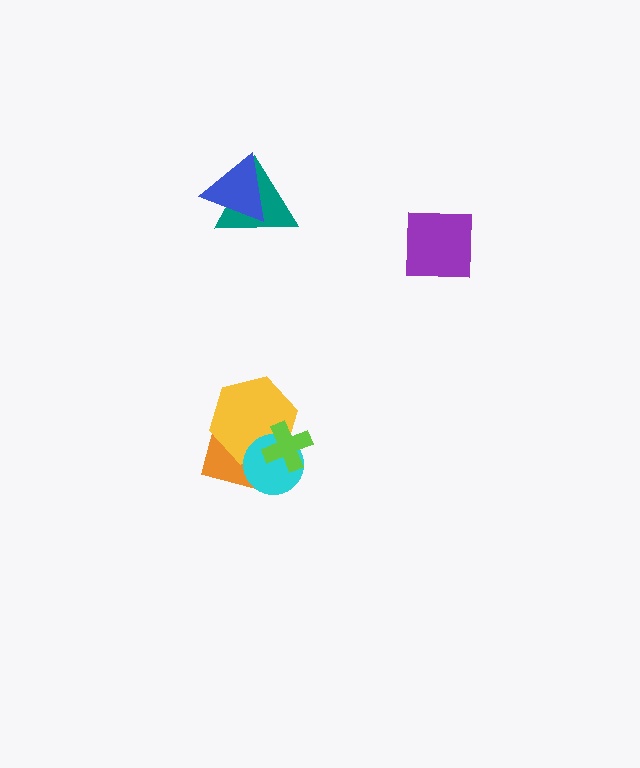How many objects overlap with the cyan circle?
3 objects overlap with the cyan circle.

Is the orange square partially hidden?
Yes, it is partially covered by another shape.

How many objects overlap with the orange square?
3 objects overlap with the orange square.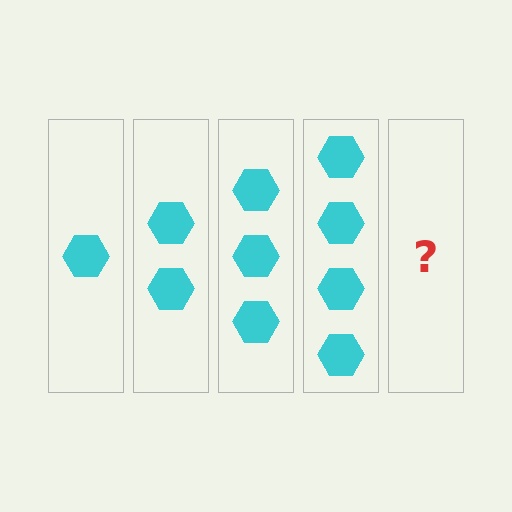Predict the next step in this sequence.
The next step is 5 hexagons.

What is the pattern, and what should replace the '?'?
The pattern is that each step adds one more hexagon. The '?' should be 5 hexagons.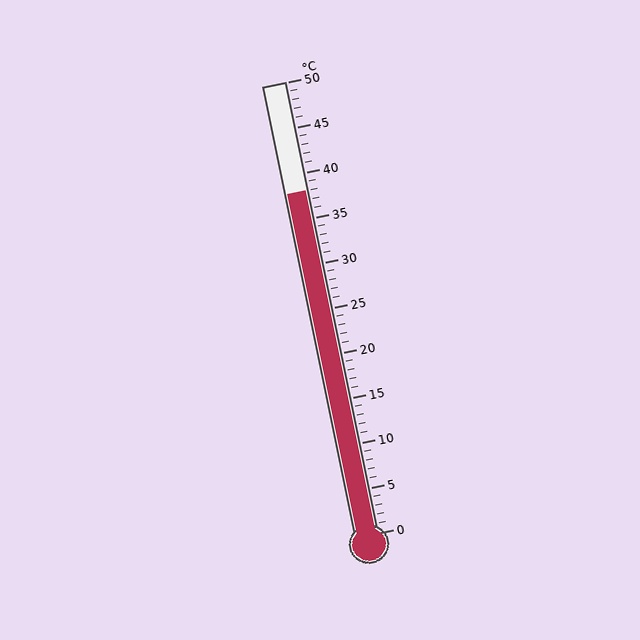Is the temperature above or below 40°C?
The temperature is below 40°C.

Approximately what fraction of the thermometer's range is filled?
The thermometer is filled to approximately 75% of its range.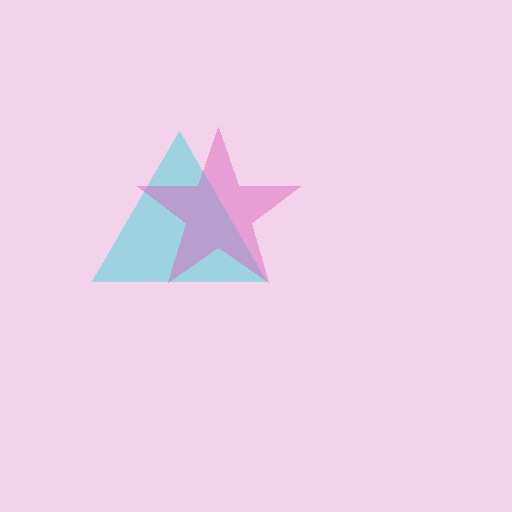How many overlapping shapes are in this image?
There are 2 overlapping shapes in the image.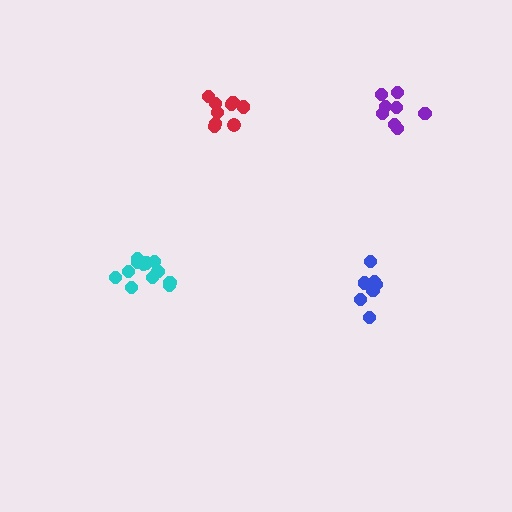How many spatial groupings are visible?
There are 4 spatial groupings.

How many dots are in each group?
Group 1: 8 dots, Group 2: 12 dots, Group 3: 8 dots, Group 4: 9 dots (37 total).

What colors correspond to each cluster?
The clusters are colored: purple, cyan, blue, red.